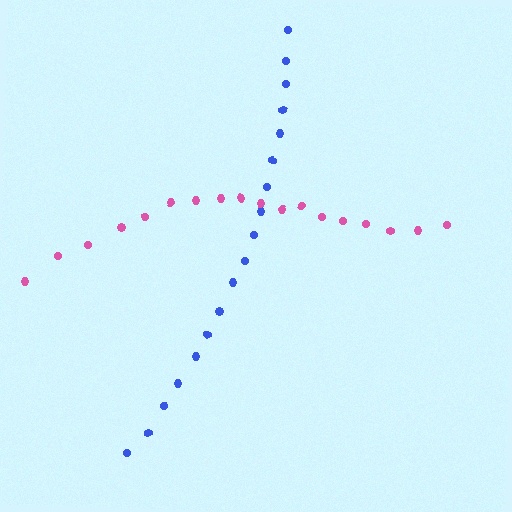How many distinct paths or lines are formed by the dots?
There are 2 distinct paths.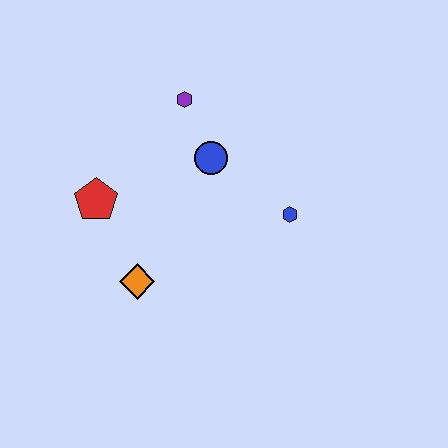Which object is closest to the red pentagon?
The orange diamond is closest to the red pentagon.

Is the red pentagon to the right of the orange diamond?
No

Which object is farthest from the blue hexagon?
The red pentagon is farthest from the blue hexagon.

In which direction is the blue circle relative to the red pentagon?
The blue circle is to the right of the red pentagon.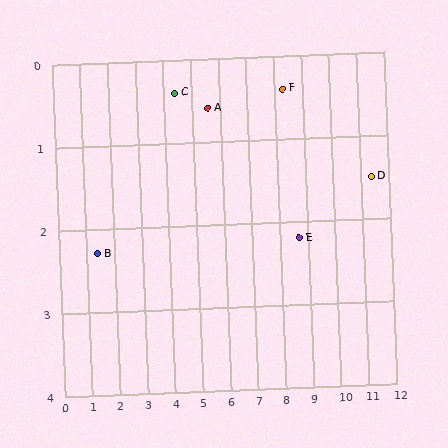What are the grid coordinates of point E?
Point E is at approximately (8.7, 2.2).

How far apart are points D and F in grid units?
Points D and F are about 3.3 grid units apart.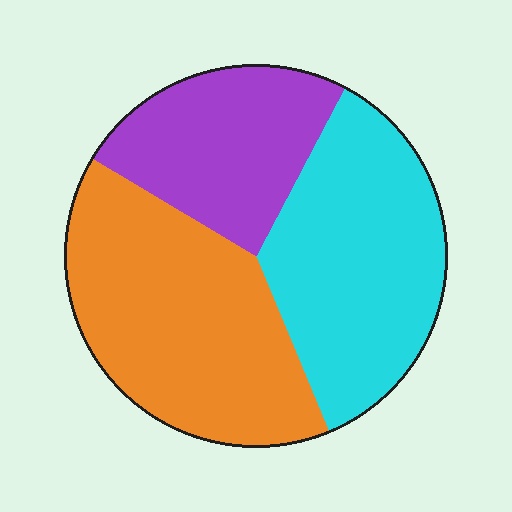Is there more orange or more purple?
Orange.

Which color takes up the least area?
Purple, at roughly 25%.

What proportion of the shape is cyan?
Cyan covers about 35% of the shape.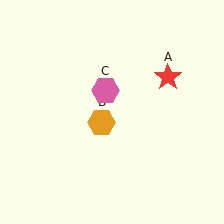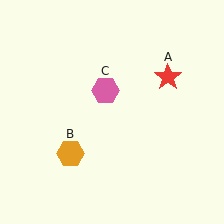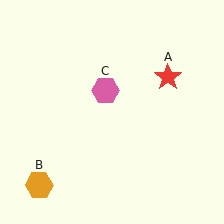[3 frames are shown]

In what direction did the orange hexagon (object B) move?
The orange hexagon (object B) moved down and to the left.